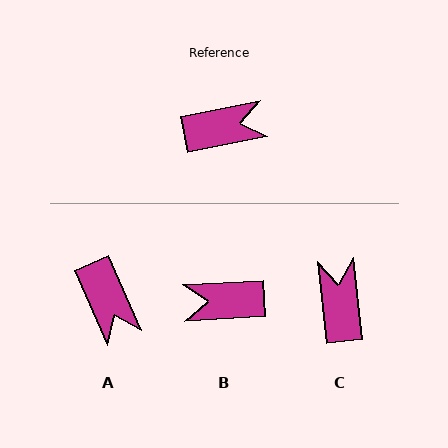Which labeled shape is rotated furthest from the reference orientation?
B, about 171 degrees away.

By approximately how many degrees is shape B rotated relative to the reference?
Approximately 171 degrees counter-clockwise.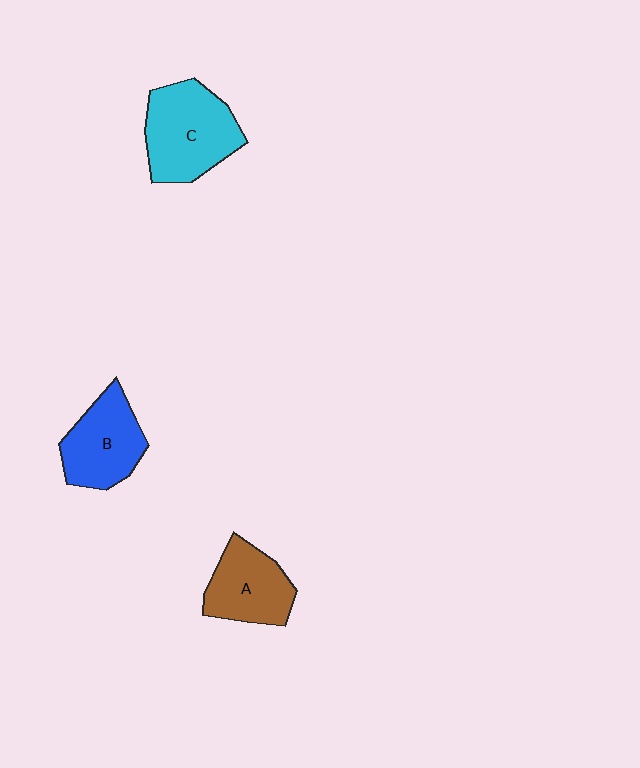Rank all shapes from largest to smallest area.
From largest to smallest: C (cyan), B (blue), A (brown).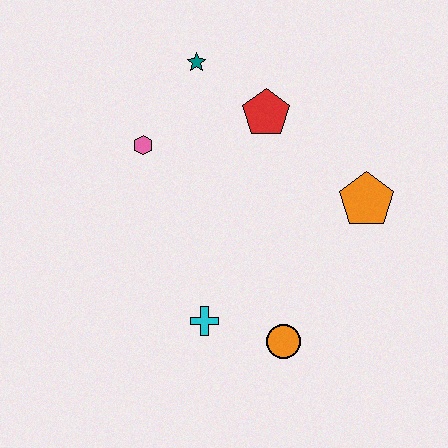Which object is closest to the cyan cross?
The orange circle is closest to the cyan cross.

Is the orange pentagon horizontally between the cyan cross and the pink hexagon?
No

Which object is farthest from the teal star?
The orange circle is farthest from the teal star.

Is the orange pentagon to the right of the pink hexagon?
Yes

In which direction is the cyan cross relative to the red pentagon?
The cyan cross is below the red pentagon.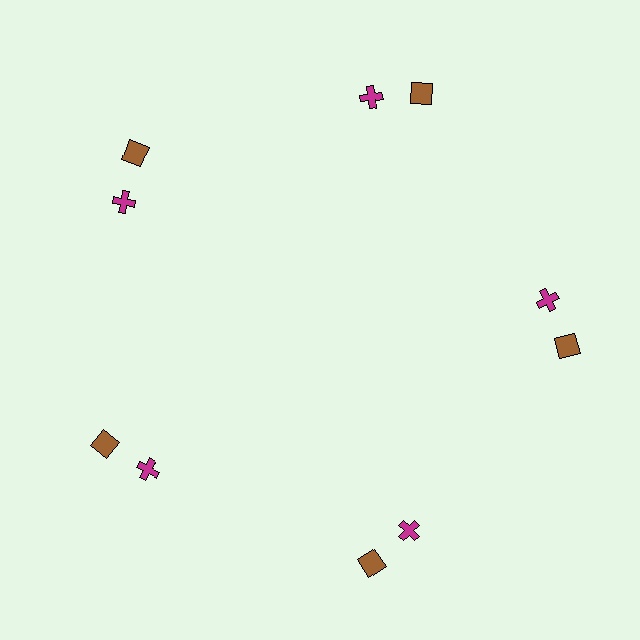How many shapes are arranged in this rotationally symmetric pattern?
There are 10 shapes, arranged in 5 groups of 2.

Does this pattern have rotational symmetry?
Yes, this pattern has 5-fold rotational symmetry. It looks the same after rotating 72 degrees around the center.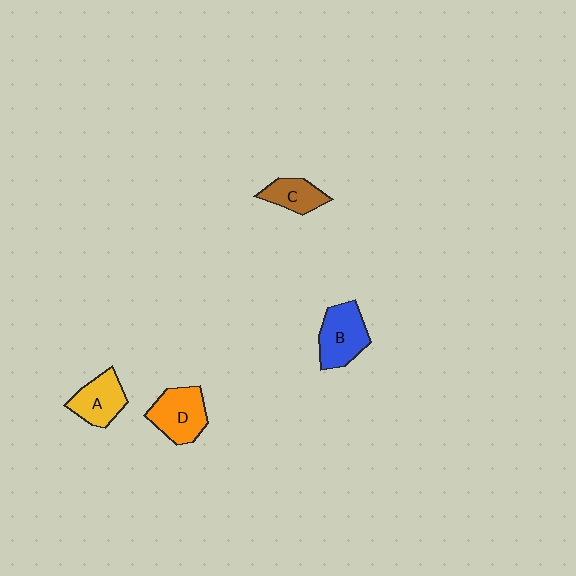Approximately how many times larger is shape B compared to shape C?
Approximately 1.5 times.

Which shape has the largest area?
Shape B (blue).